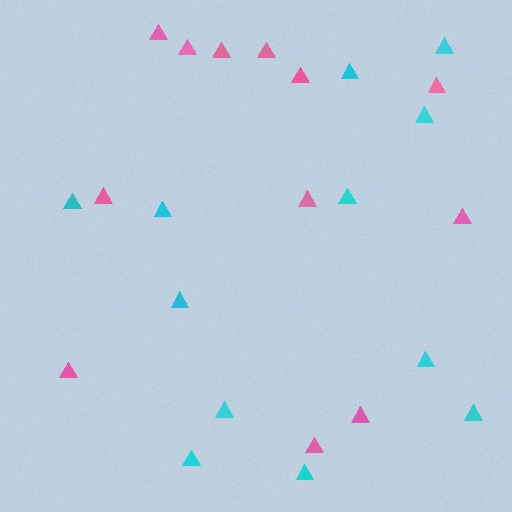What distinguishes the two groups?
There are 2 groups: one group of cyan triangles (12) and one group of pink triangles (12).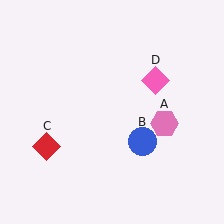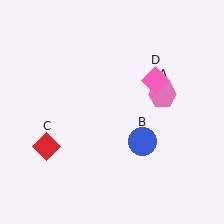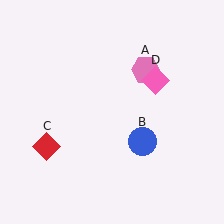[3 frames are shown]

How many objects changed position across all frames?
1 object changed position: pink hexagon (object A).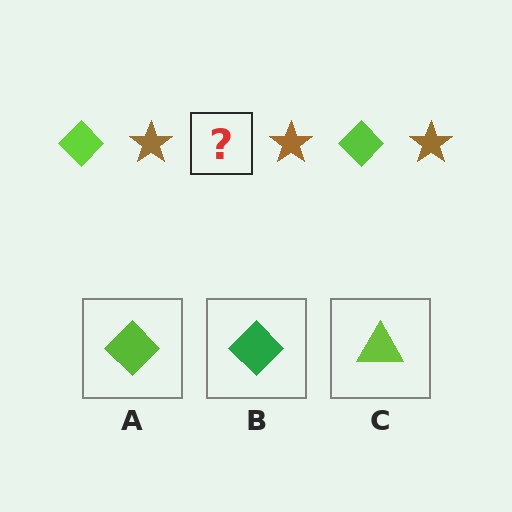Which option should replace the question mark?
Option A.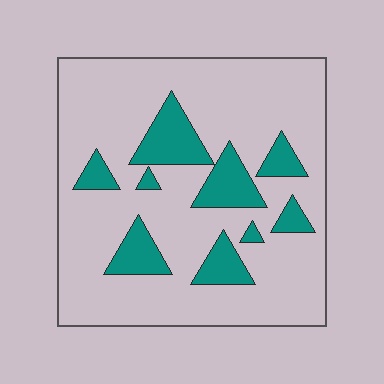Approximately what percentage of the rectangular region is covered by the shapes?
Approximately 20%.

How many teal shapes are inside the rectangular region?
9.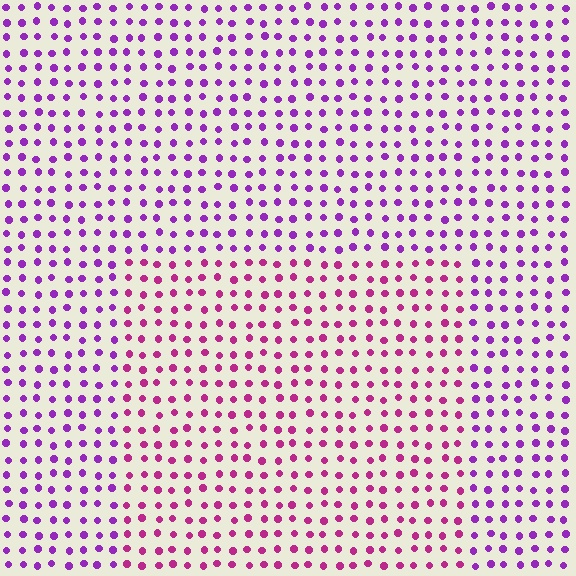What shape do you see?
I see a rectangle.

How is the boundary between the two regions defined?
The boundary is defined purely by a slight shift in hue (about 35 degrees). Spacing, size, and orientation are identical on both sides.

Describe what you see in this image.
The image is filled with small purple elements in a uniform arrangement. A rectangle-shaped region is visible where the elements are tinted to a slightly different hue, forming a subtle color boundary.